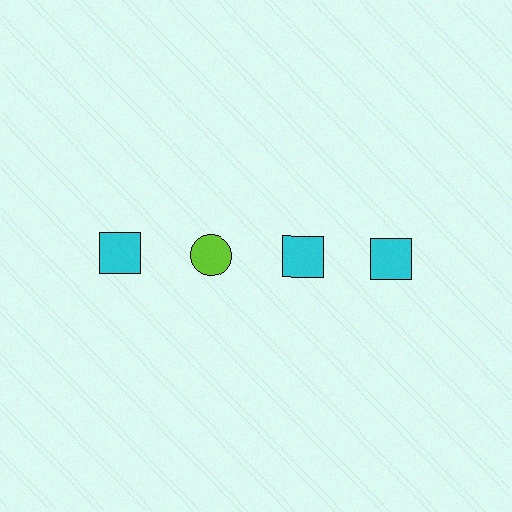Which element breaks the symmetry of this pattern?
The lime circle in the top row, second from left column breaks the symmetry. All other shapes are cyan squares.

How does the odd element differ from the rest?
It differs in both color (lime instead of cyan) and shape (circle instead of square).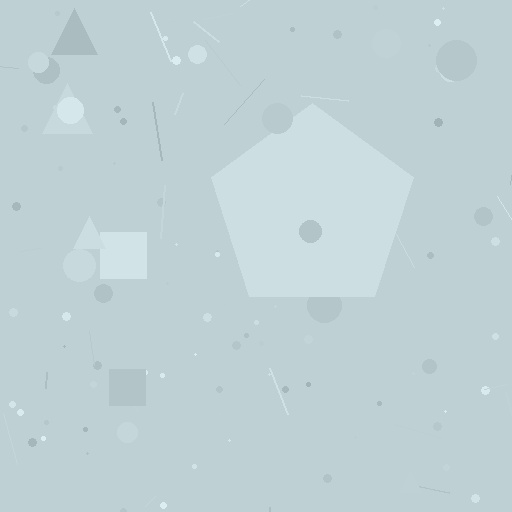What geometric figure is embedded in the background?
A pentagon is embedded in the background.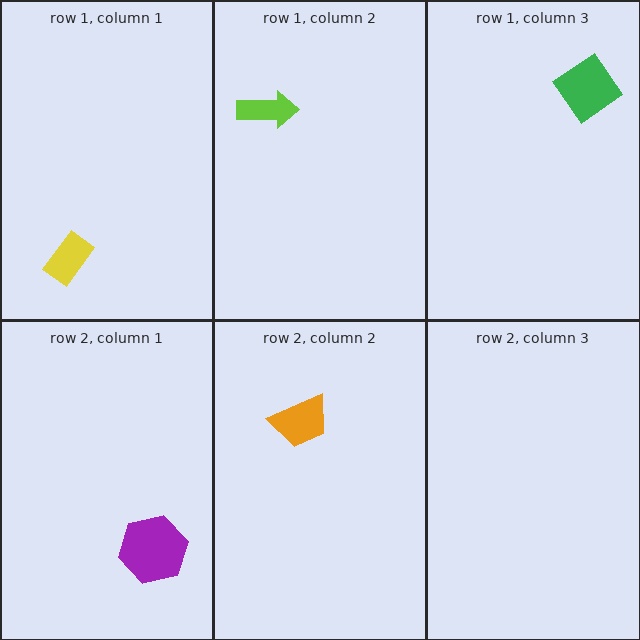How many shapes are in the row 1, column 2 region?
1.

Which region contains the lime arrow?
The row 1, column 2 region.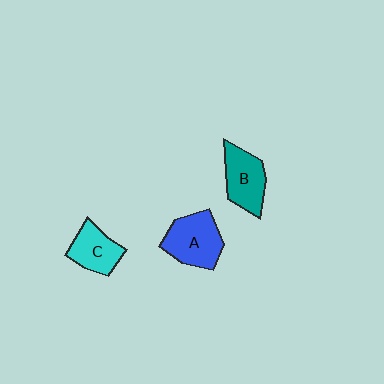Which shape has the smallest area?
Shape C (cyan).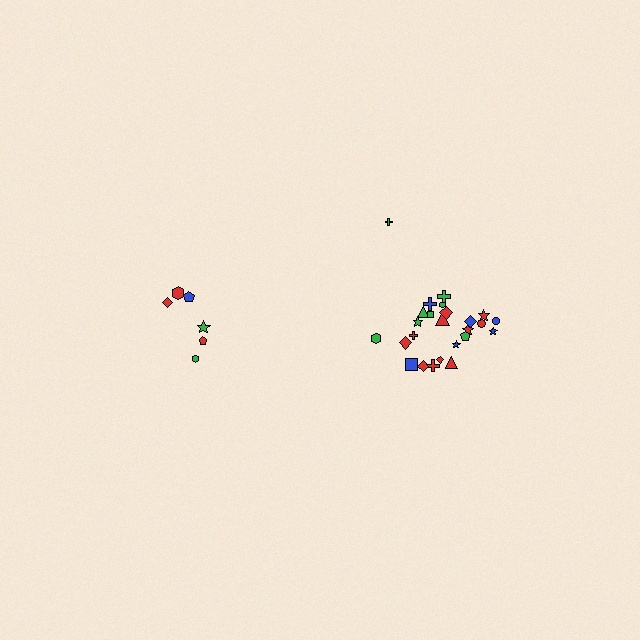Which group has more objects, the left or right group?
The right group.